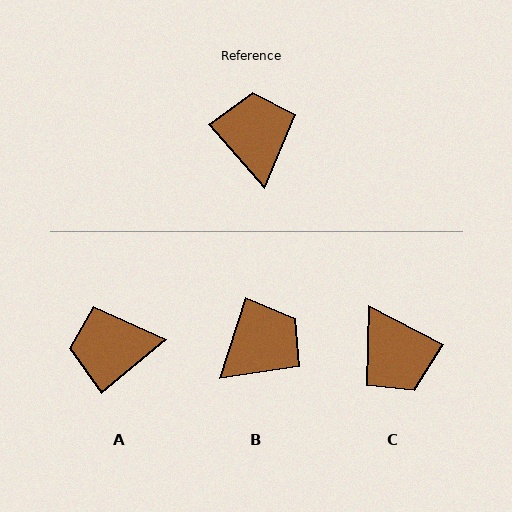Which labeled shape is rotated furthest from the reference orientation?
C, about 159 degrees away.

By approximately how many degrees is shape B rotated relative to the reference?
Approximately 58 degrees clockwise.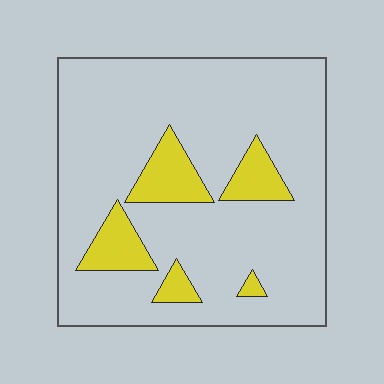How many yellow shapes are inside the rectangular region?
5.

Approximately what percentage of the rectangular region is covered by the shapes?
Approximately 15%.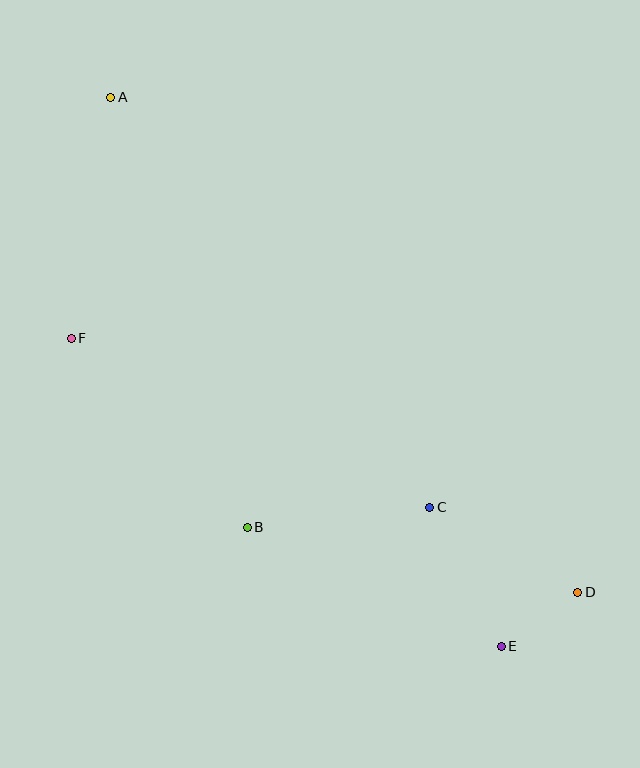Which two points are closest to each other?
Points D and E are closest to each other.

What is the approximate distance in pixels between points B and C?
The distance between B and C is approximately 184 pixels.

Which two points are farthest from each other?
Points A and D are farthest from each other.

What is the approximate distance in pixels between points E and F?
The distance between E and F is approximately 529 pixels.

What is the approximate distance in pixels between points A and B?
The distance between A and B is approximately 451 pixels.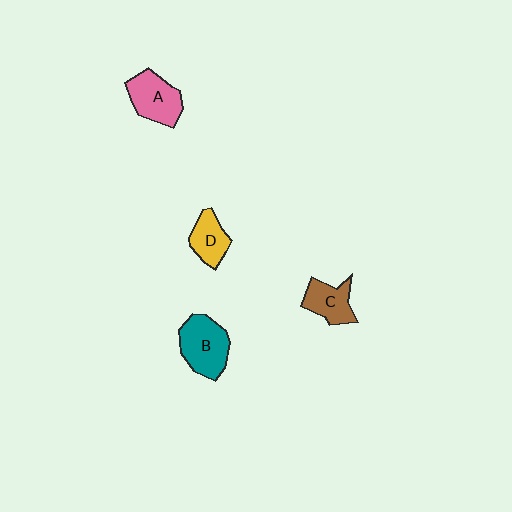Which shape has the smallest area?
Shape D (yellow).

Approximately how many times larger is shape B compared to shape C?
Approximately 1.4 times.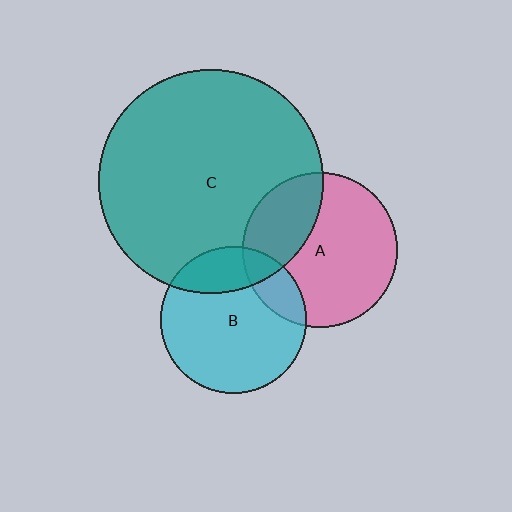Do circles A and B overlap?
Yes.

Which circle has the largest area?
Circle C (teal).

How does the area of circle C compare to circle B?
Approximately 2.4 times.